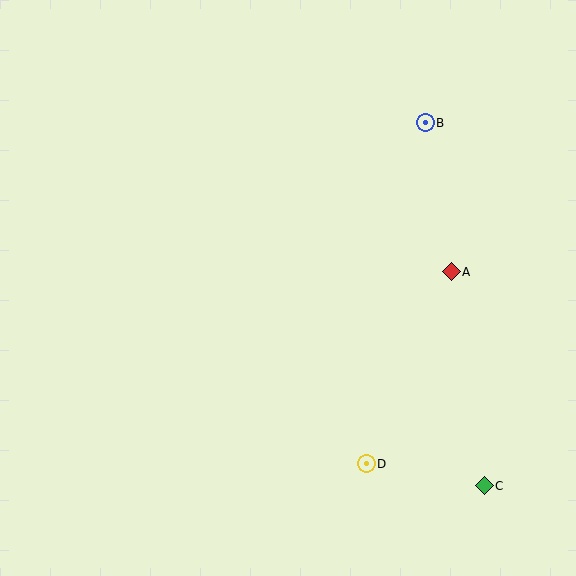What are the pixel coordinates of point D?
Point D is at (366, 464).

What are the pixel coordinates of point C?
Point C is at (484, 486).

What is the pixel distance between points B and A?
The distance between B and A is 151 pixels.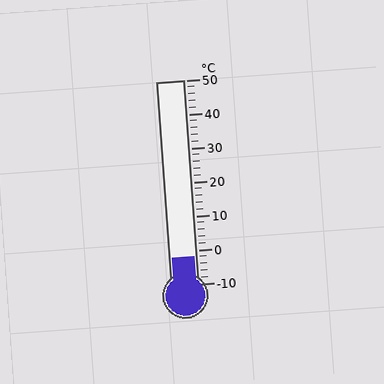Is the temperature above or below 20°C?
The temperature is below 20°C.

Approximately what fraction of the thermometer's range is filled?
The thermometer is filled to approximately 15% of its range.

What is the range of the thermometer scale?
The thermometer scale ranges from -10°C to 50°C.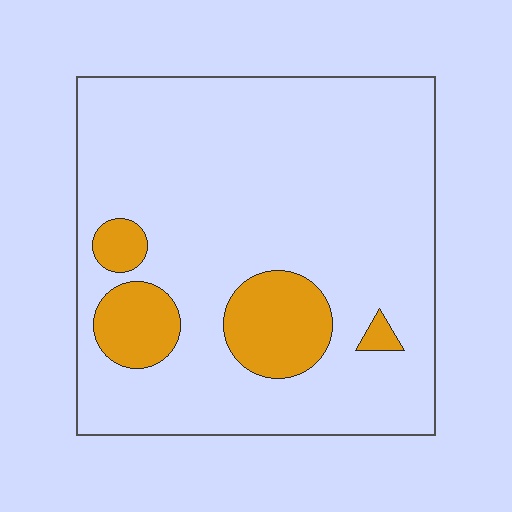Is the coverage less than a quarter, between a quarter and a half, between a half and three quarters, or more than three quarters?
Less than a quarter.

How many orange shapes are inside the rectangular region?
4.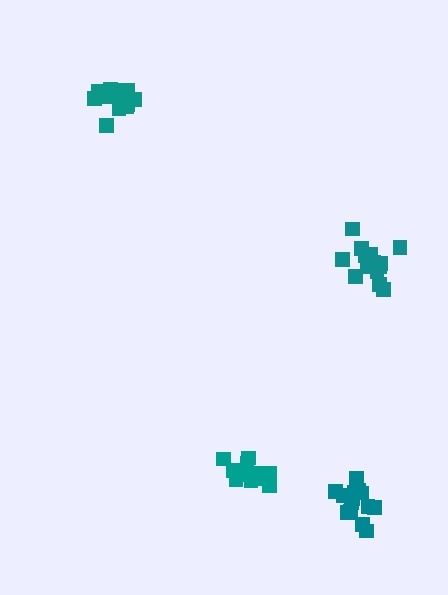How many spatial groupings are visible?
There are 4 spatial groupings.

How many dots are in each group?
Group 1: 15 dots, Group 2: 15 dots, Group 3: 18 dots, Group 4: 15 dots (63 total).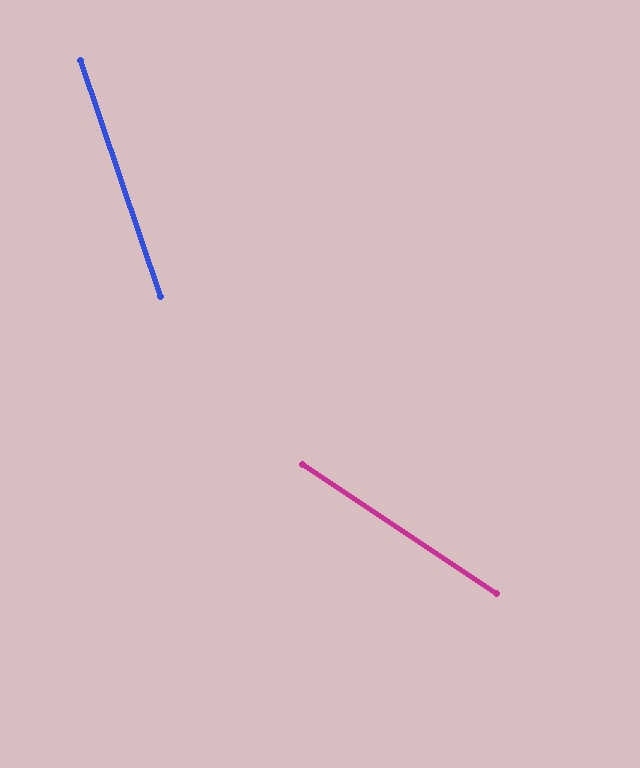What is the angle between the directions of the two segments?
Approximately 38 degrees.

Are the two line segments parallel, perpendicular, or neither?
Neither parallel nor perpendicular — they differ by about 38°.